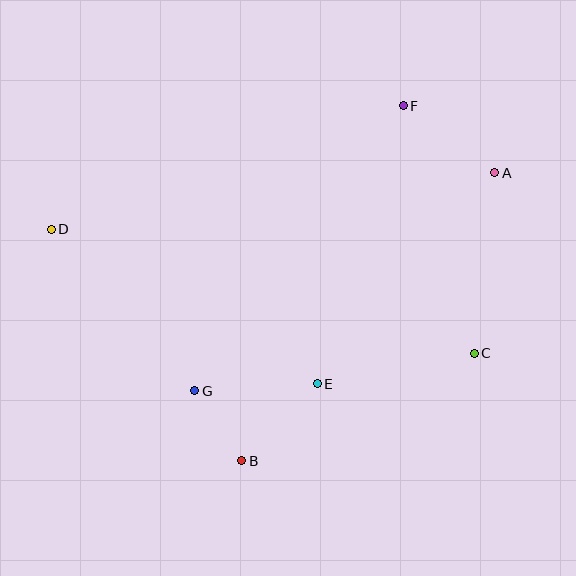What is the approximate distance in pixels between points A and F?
The distance between A and F is approximately 113 pixels.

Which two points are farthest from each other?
Points A and D are farthest from each other.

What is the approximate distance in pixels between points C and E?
The distance between C and E is approximately 160 pixels.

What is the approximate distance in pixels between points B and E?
The distance between B and E is approximately 108 pixels.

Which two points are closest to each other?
Points B and G are closest to each other.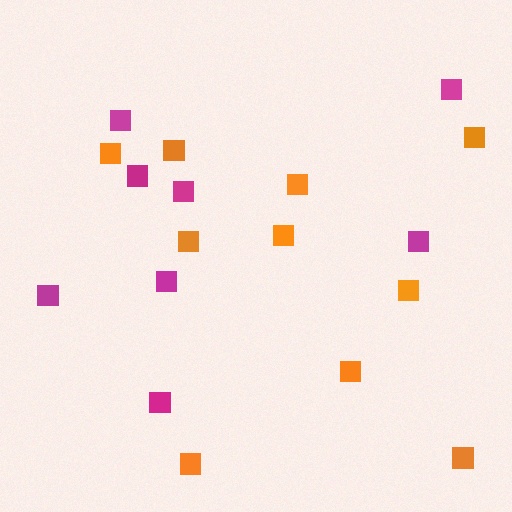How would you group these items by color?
There are 2 groups: one group of magenta squares (8) and one group of orange squares (10).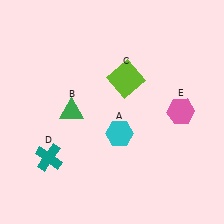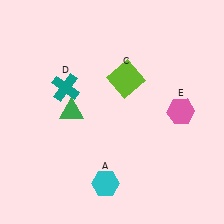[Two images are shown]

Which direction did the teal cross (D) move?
The teal cross (D) moved up.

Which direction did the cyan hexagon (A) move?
The cyan hexagon (A) moved down.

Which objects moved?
The objects that moved are: the cyan hexagon (A), the teal cross (D).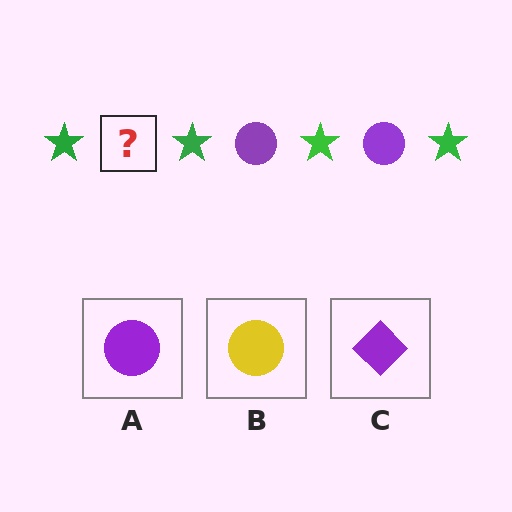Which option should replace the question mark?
Option A.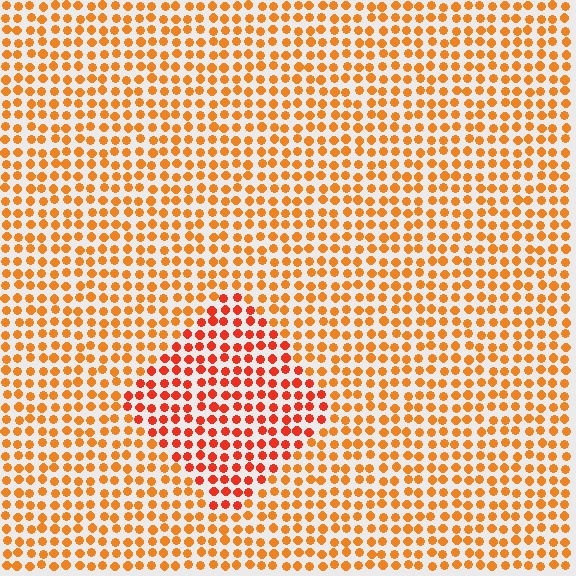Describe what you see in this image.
The image is filled with small orange elements in a uniform arrangement. A diamond-shaped region is visible where the elements are tinted to a slightly different hue, forming a subtle color boundary.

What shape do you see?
I see a diamond.